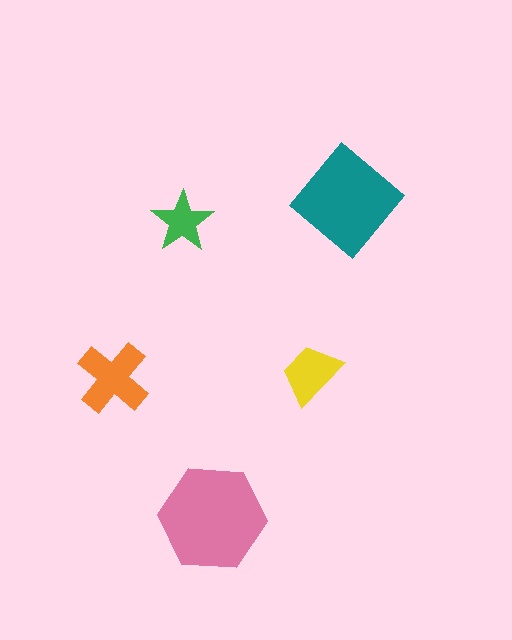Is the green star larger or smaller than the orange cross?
Smaller.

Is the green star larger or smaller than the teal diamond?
Smaller.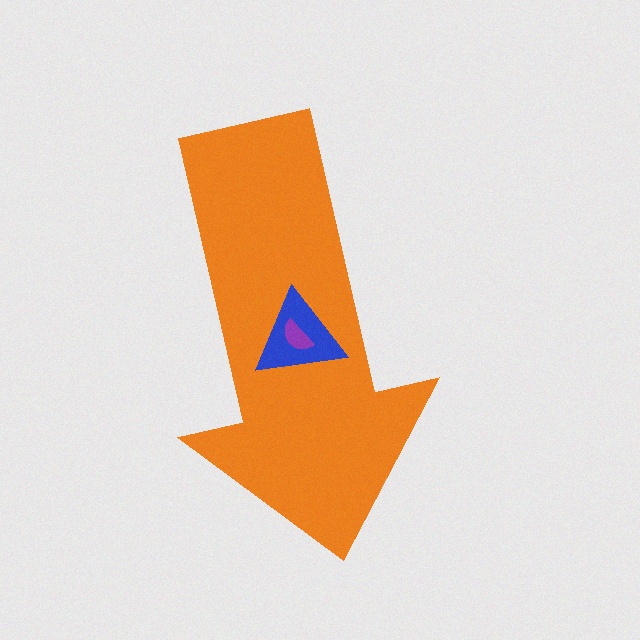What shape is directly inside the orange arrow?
The blue triangle.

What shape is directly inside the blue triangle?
The purple semicircle.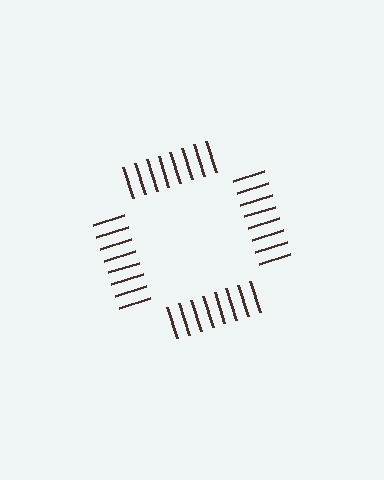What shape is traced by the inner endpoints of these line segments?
An illusory square — the line segments terminate on its edges but no continuous stroke is drawn.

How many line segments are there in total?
32 — 8 along each of the 4 edges.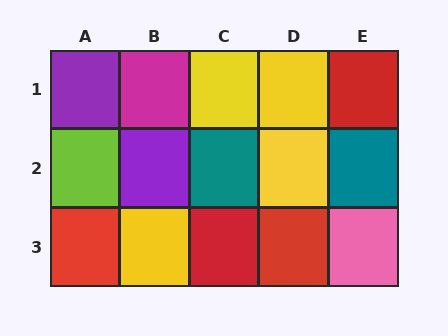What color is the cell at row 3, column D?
Red.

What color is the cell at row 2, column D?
Yellow.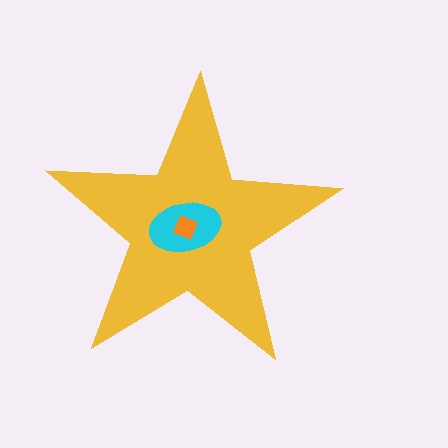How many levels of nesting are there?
3.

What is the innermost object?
The orange square.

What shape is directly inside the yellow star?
The cyan ellipse.